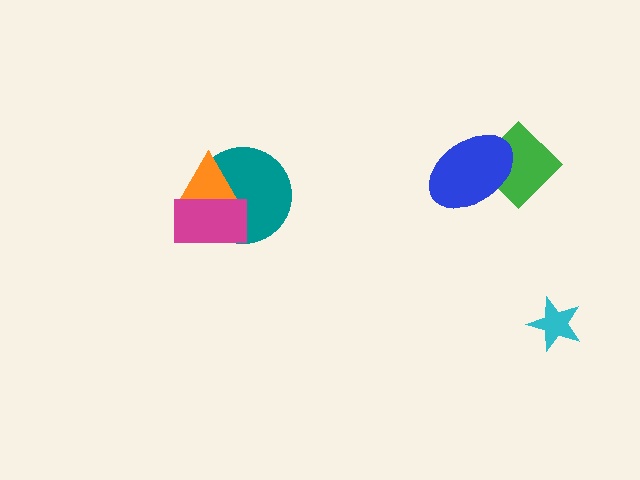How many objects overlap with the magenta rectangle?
2 objects overlap with the magenta rectangle.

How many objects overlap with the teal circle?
2 objects overlap with the teal circle.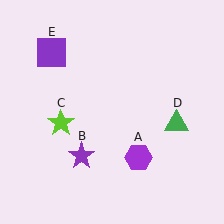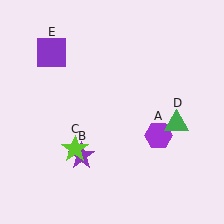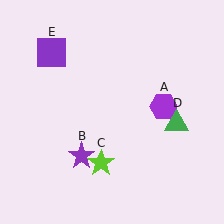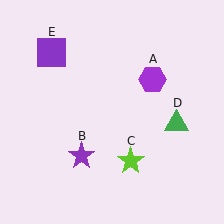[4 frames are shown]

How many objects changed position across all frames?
2 objects changed position: purple hexagon (object A), lime star (object C).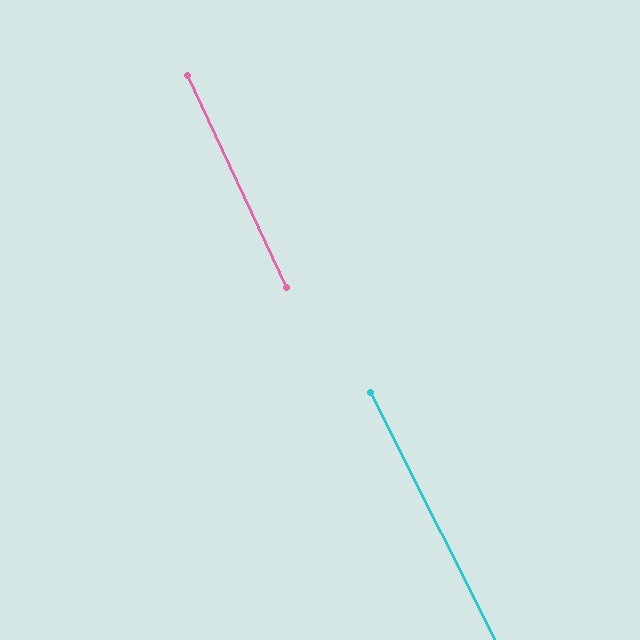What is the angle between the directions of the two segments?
Approximately 2 degrees.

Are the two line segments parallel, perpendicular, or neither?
Parallel — their directions differ by only 1.6°.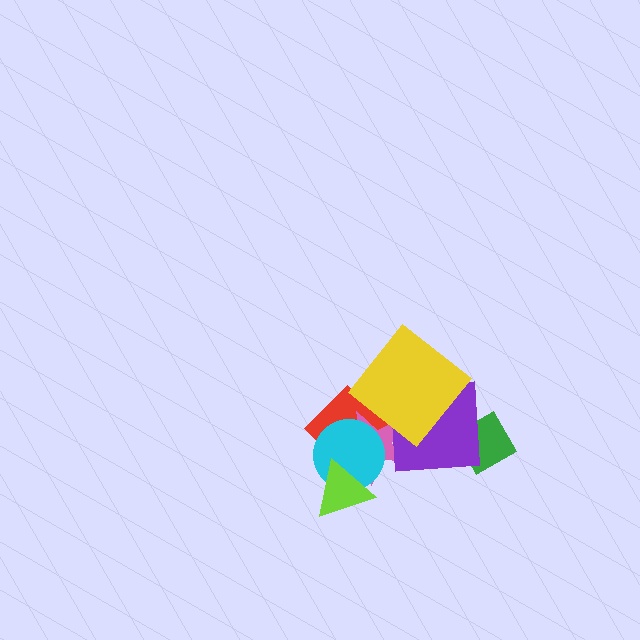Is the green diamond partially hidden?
Yes, it is partially covered by another shape.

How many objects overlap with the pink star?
5 objects overlap with the pink star.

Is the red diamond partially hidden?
Yes, it is partially covered by another shape.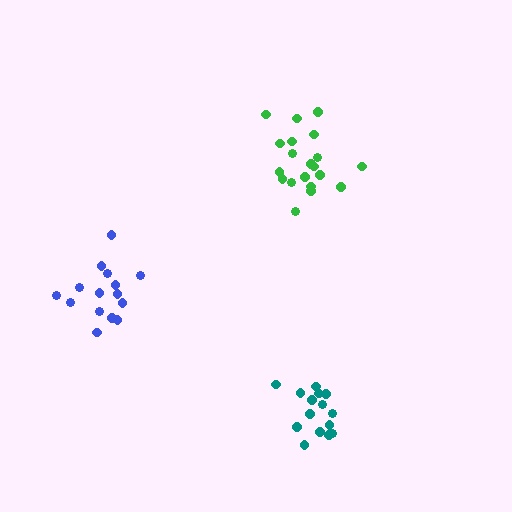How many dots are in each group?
Group 1: 15 dots, Group 2: 20 dots, Group 3: 15 dots (50 total).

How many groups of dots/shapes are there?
There are 3 groups.